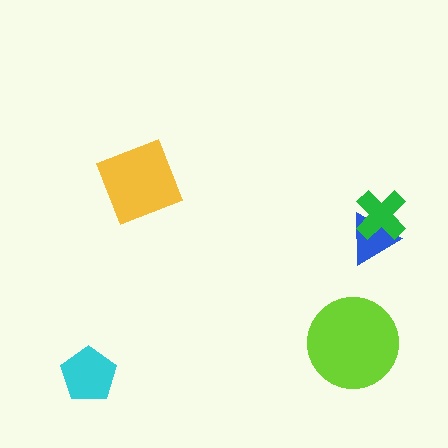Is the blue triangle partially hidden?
Yes, it is partially covered by another shape.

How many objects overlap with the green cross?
1 object overlaps with the green cross.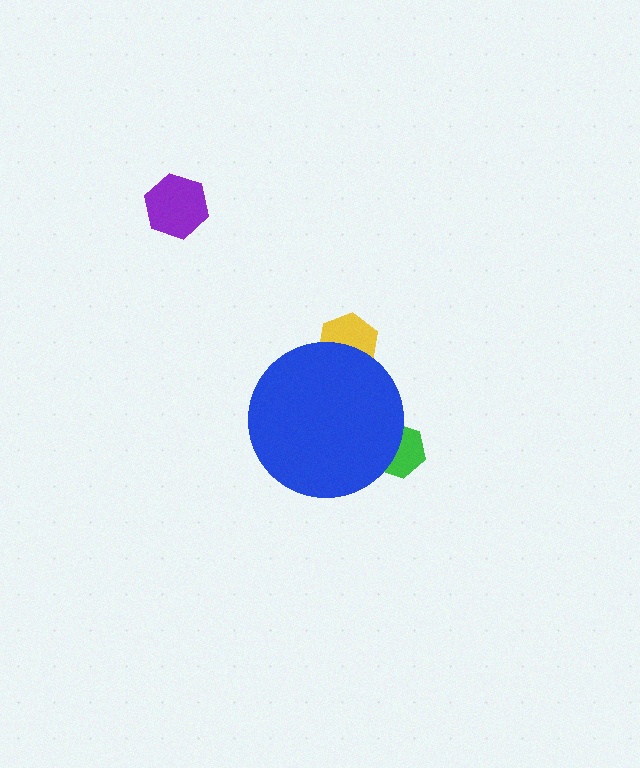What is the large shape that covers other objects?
A blue circle.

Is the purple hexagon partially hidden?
No, the purple hexagon is fully visible.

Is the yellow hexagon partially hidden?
Yes, the yellow hexagon is partially hidden behind the blue circle.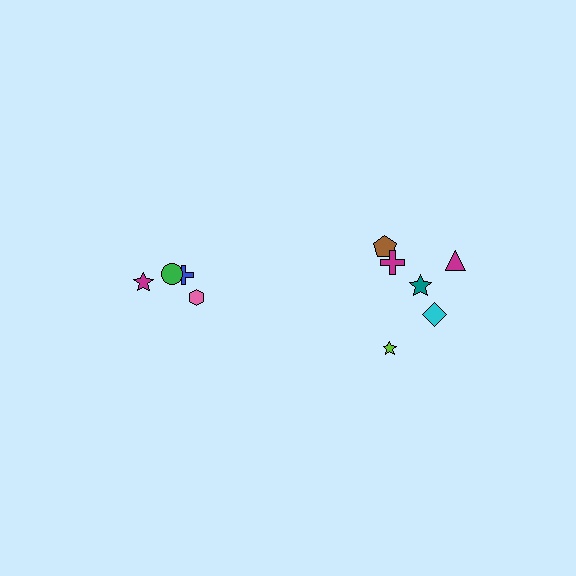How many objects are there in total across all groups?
There are 10 objects.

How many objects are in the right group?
There are 6 objects.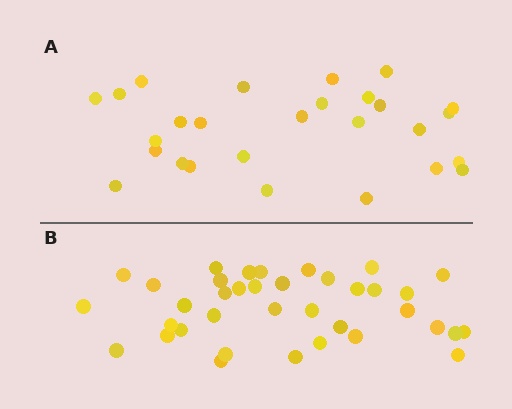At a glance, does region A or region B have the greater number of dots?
Region B (the bottom region) has more dots.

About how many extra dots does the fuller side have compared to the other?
Region B has roughly 10 or so more dots than region A.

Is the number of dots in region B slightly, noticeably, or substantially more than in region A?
Region B has noticeably more, but not dramatically so. The ratio is roughly 1.4 to 1.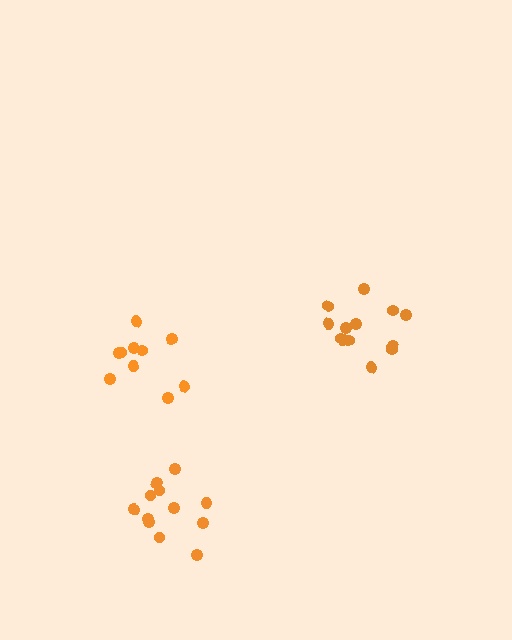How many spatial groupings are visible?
There are 3 spatial groupings.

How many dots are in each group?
Group 1: 13 dots, Group 2: 12 dots, Group 3: 10 dots (35 total).